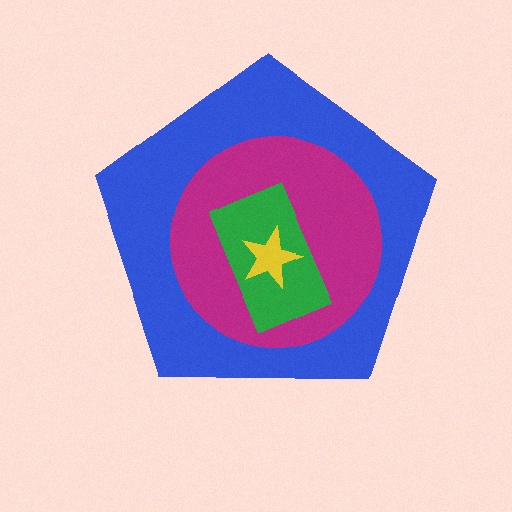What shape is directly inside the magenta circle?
The green rectangle.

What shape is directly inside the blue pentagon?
The magenta circle.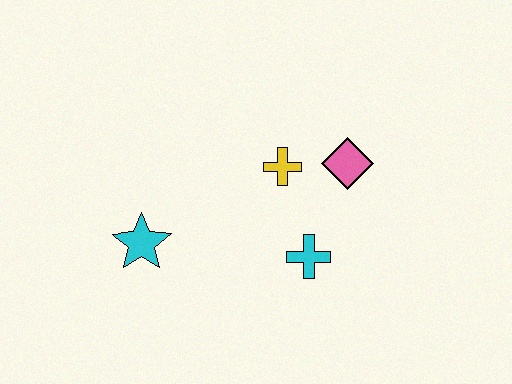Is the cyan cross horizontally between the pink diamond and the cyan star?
Yes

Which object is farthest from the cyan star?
The pink diamond is farthest from the cyan star.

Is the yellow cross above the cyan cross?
Yes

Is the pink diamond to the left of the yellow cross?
No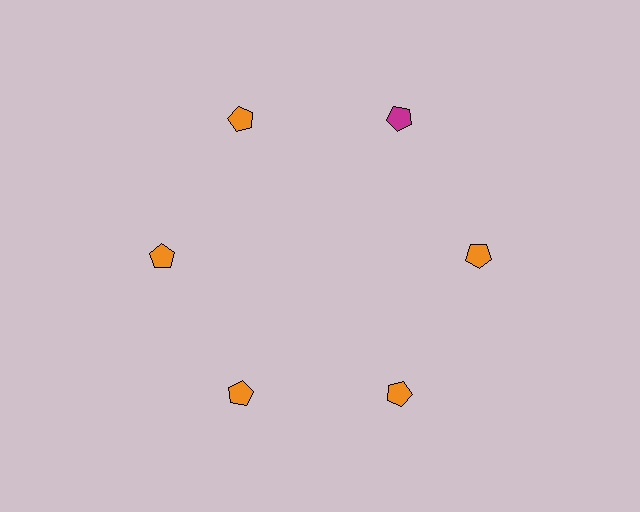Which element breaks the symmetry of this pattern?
The magenta pentagon at roughly the 1 o'clock position breaks the symmetry. All other shapes are orange pentagons.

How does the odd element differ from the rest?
It has a different color: magenta instead of orange.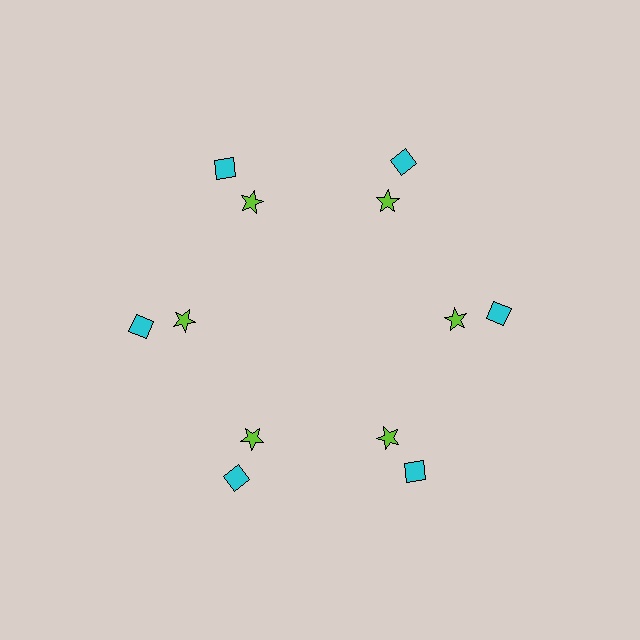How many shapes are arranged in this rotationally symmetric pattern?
There are 12 shapes, arranged in 6 groups of 2.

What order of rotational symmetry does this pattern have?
This pattern has 6-fold rotational symmetry.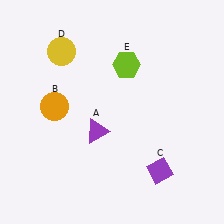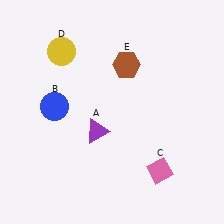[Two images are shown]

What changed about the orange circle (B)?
In Image 1, B is orange. In Image 2, it changed to blue.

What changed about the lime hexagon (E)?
In Image 1, E is lime. In Image 2, it changed to brown.